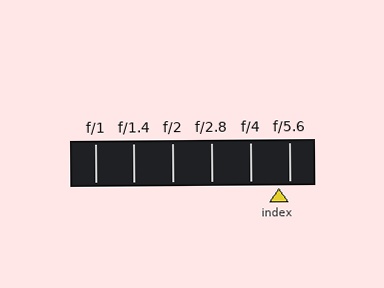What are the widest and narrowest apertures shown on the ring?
The widest aperture shown is f/1 and the narrowest is f/5.6.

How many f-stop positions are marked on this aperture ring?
There are 6 f-stop positions marked.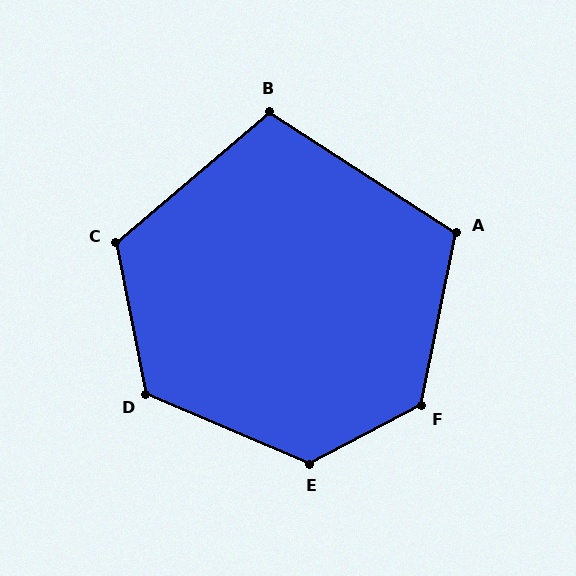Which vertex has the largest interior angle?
F, at approximately 129 degrees.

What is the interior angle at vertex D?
Approximately 124 degrees (obtuse).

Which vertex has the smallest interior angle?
B, at approximately 106 degrees.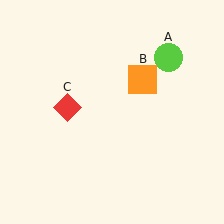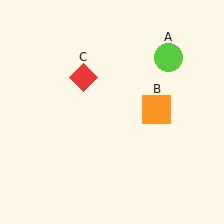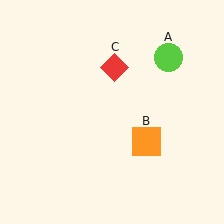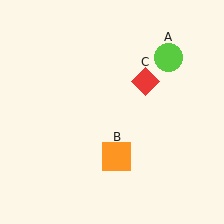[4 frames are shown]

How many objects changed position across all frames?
2 objects changed position: orange square (object B), red diamond (object C).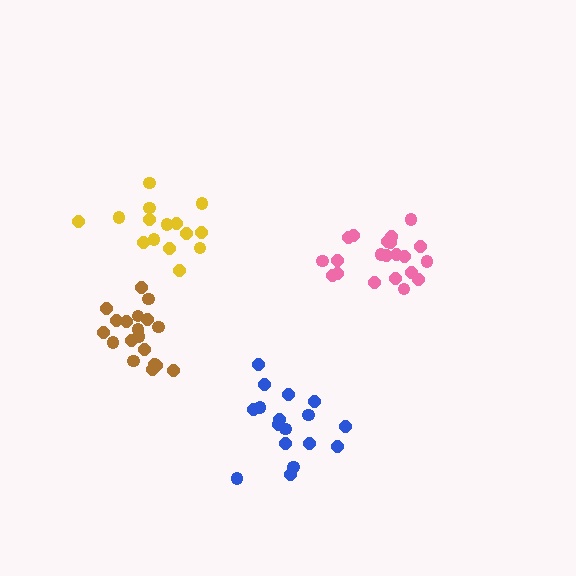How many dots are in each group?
Group 1: 15 dots, Group 2: 17 dots, Group 3: 19 dots, Group 4: 21 dots (72 total).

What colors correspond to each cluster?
The clusters are colored: yellow, blue, brown, pink.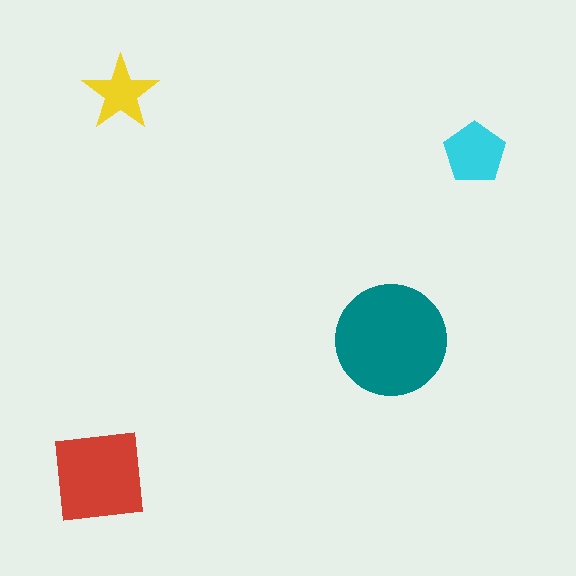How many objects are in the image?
There are 4 objects in the image.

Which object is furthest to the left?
The red square is leftmost.